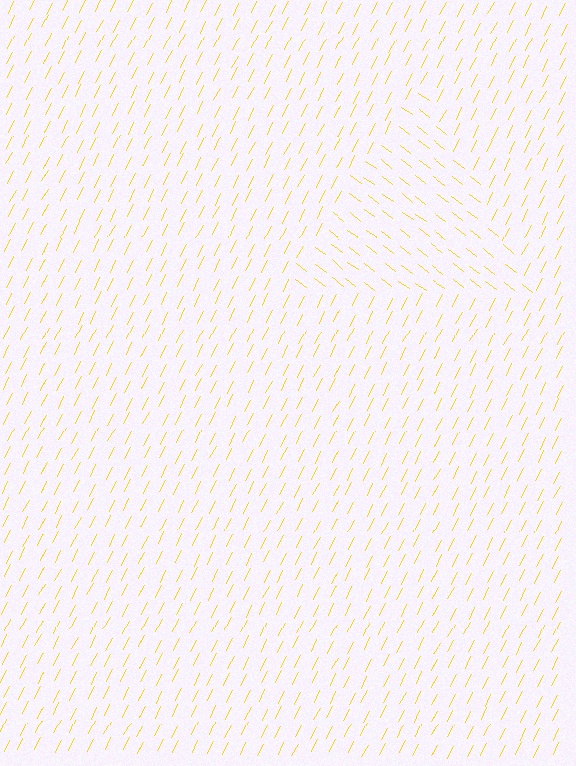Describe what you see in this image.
The image is filled with small yellow line segments. A triangle region in the image has lines oriented differently from the surrounding lines, creating a visible texture boundary.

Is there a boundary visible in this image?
Yes, there is a texture boundary formed by a change in line orientation.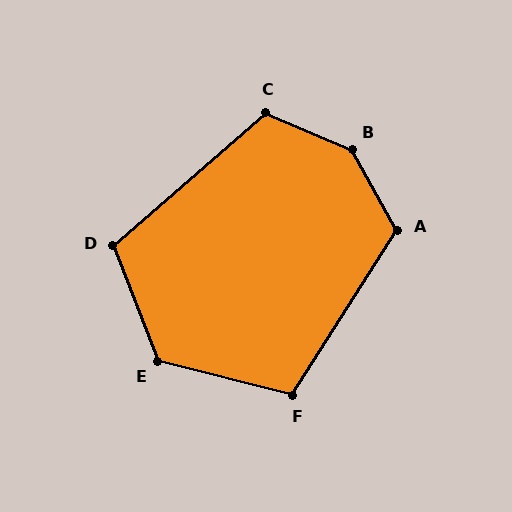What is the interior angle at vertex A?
Approximately 118 degrees (obtuse).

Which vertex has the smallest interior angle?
F, at approximately 108 degrees.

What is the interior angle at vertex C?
Approximately 116 degrees (obtuse).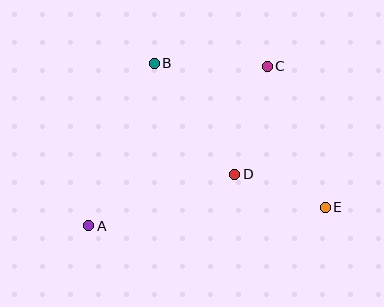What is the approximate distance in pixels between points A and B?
The distance between A and B is approximately 175 pixels.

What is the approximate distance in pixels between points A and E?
The distance between A and E is approximately 237 pixels.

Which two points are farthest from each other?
Points A and C are farthest from each other.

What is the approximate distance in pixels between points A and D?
The distance between A and D is approximately 155 pixels.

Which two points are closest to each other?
Points D and E are closest to each other.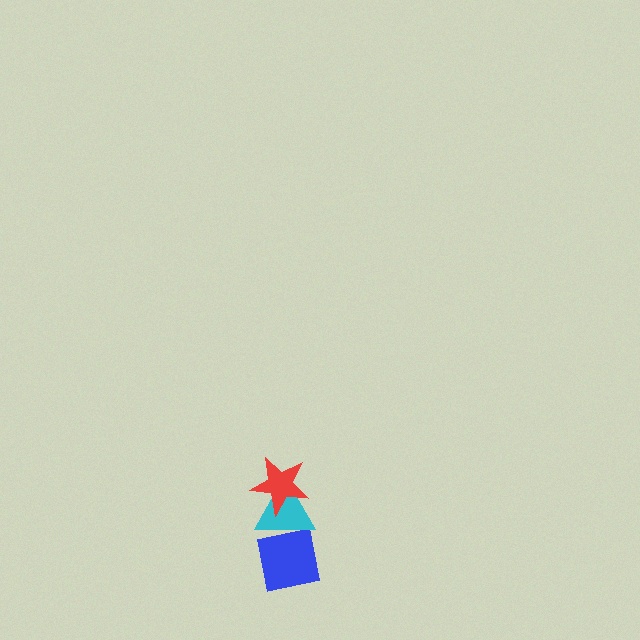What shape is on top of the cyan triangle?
The red star is on top of the cyan triangle.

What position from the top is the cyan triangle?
The cyan triangle is 2nd from the top.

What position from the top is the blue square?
The blue square is 3rd from the top.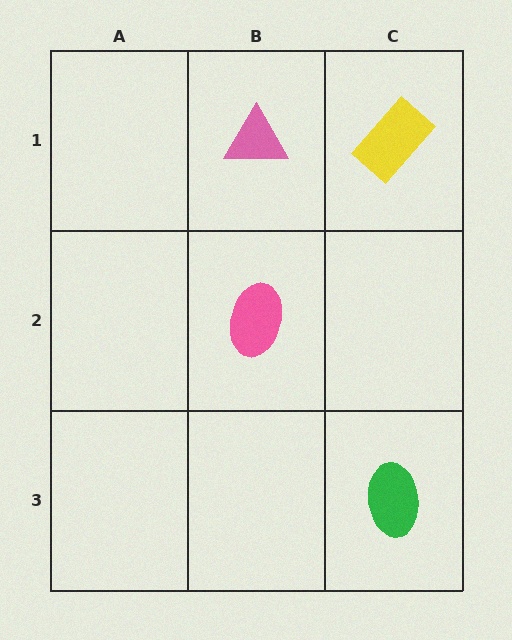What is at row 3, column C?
A green ellipse.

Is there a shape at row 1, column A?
No, that cell is empty.